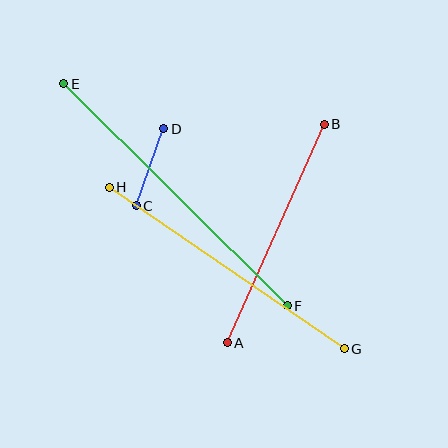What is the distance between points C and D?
The distance is approximately 82 pixels.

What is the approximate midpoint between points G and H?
The midpoint is at approximately (227, 268) pixels.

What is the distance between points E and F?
The distance is approximately 315 pixels.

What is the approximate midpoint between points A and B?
The midpoint is at approximately (276, 233) pixels.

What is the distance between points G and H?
The distance is approximately 285 pixels.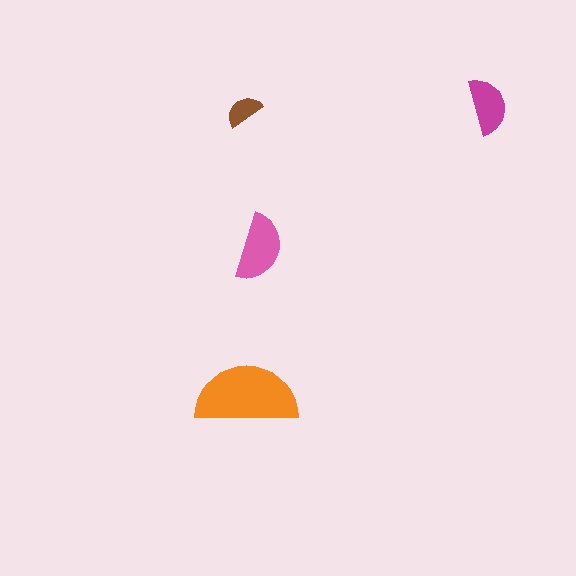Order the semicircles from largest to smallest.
the orange one, the pink one, the magenta one, the brown one.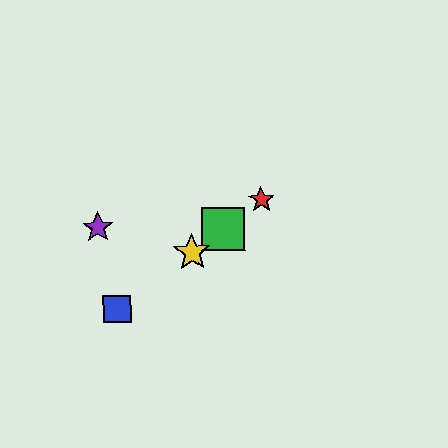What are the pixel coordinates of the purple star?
The purple star is at (98, 227).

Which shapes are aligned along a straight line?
The red star, the blue square, the green square, the yellow star are aligned along a straight line.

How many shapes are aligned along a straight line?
4 shapes (the red star, the blue square, the green square, the yellow star) are aligned along a straight line.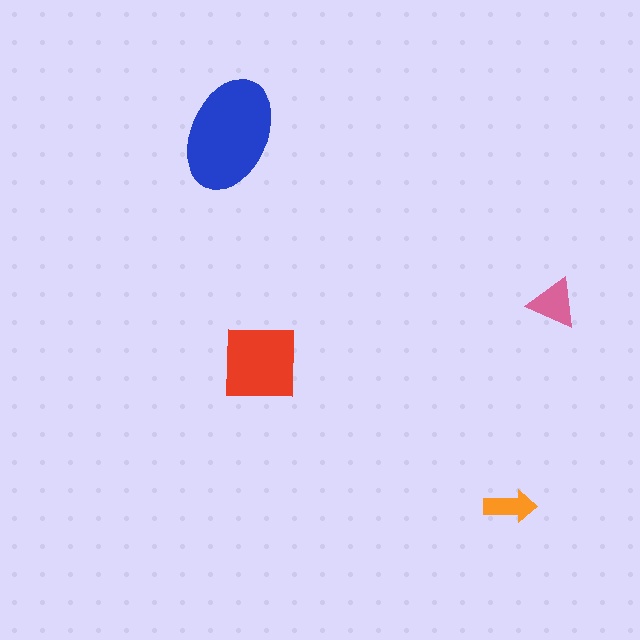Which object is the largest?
The blue ellipse.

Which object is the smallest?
The orange arrow.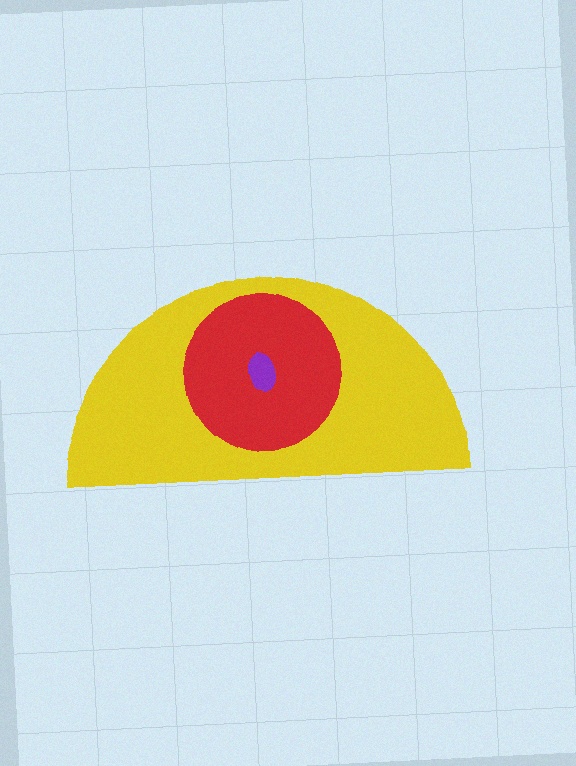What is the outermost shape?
The yellow semicircle.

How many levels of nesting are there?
3.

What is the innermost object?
The purple ellipse.